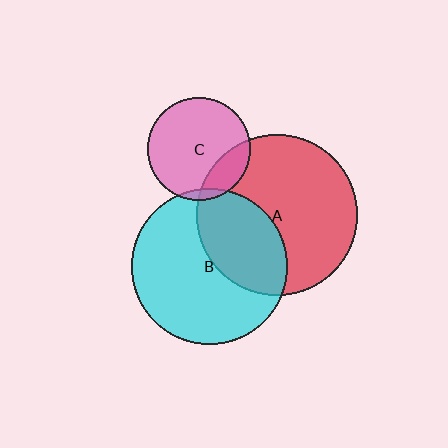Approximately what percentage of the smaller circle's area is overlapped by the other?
Approximately 5%.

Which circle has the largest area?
Circle A (red).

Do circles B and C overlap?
Yes.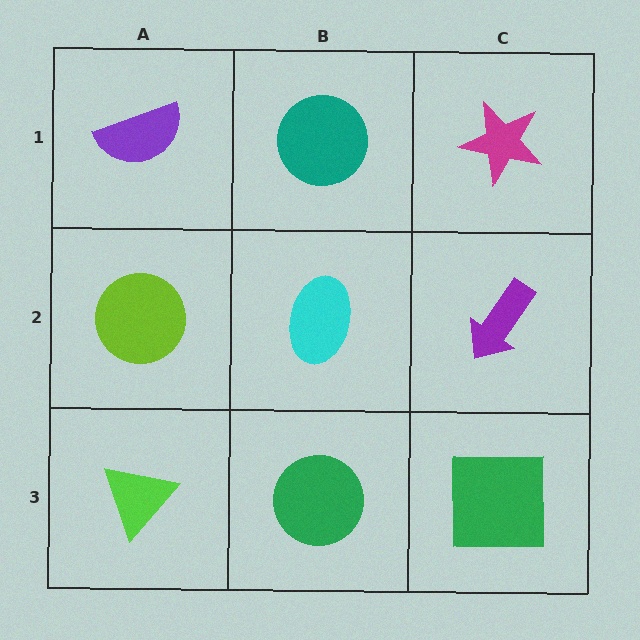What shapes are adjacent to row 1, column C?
A purple arrow (row 2, column C), a teal circle (row 1, column B).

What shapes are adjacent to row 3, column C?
A purple arrow (row 2, column C), a green circle (row 3, column B).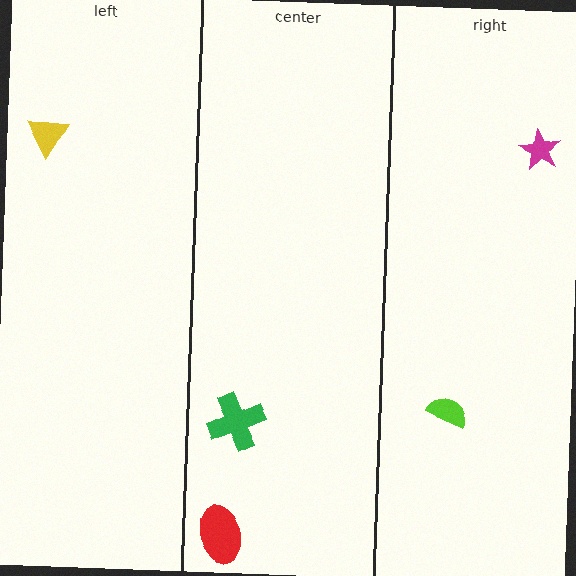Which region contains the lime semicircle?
The right region.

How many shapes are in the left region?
1.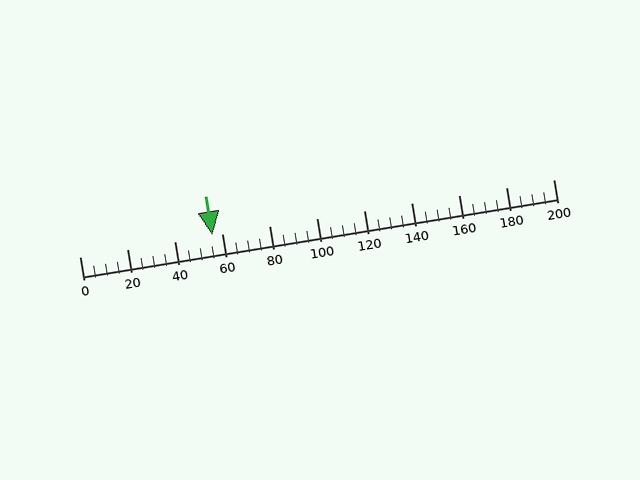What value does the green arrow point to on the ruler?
The green arrow points to approximately 56.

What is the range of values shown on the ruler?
The ruler shows values from 0 to 200.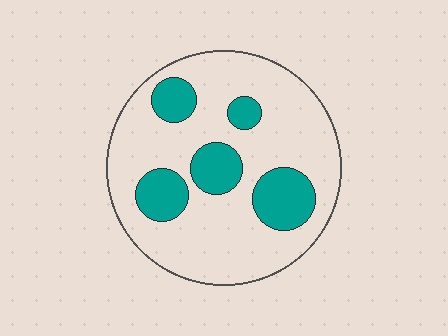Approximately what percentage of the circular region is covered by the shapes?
Approximately 25%.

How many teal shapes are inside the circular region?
5.